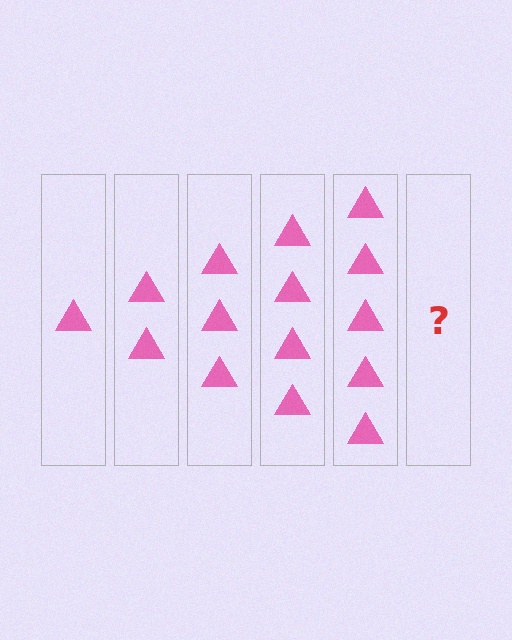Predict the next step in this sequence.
The next step is 6 triangles.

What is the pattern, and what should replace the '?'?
The pattern is that each step adds one more triangle. The '?' should be 6 triangles.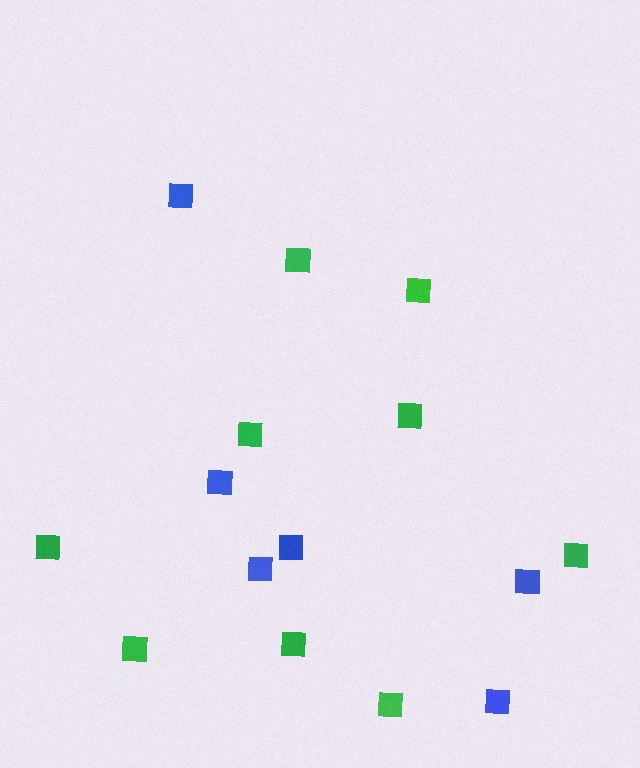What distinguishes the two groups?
There are 2 groups: one group of blue squares (6) and one group of green squares (9).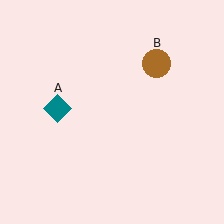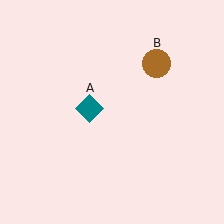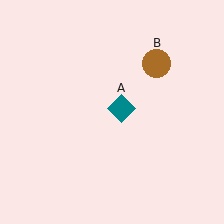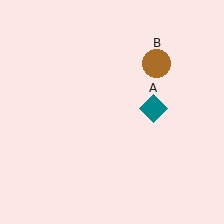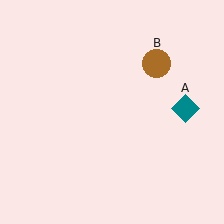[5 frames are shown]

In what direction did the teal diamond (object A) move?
The teal diamond (object A) moved right.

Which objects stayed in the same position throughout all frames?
Brown circle (object B) remained stationary.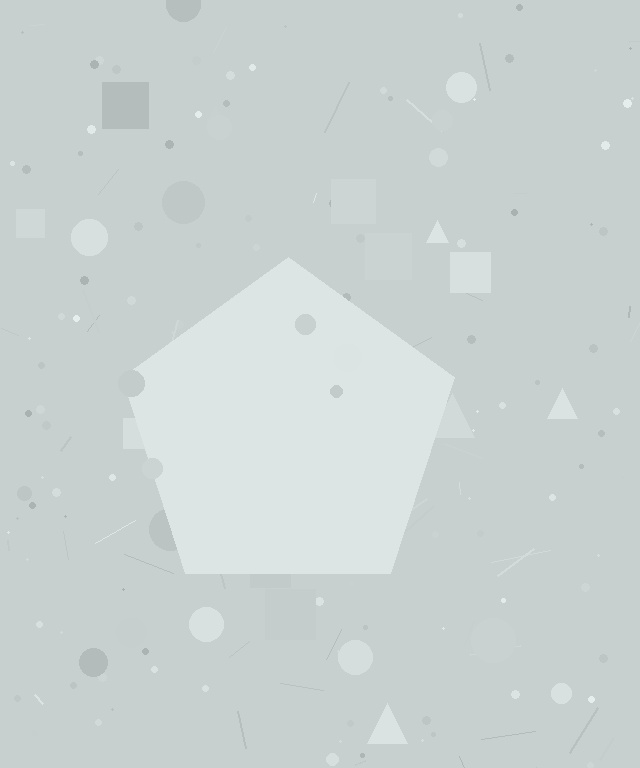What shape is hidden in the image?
A pentagon is hidden in the image.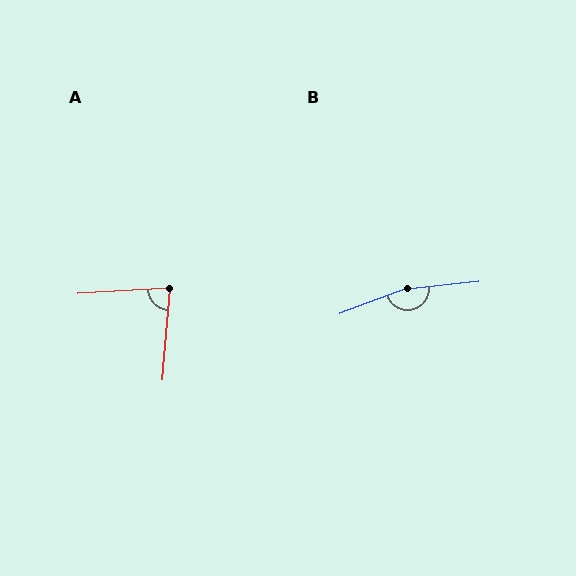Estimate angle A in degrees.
Approximately 82 degrees.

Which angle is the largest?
B, at approximately 165 degrees.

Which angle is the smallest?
A, at approximately 82 degrees.